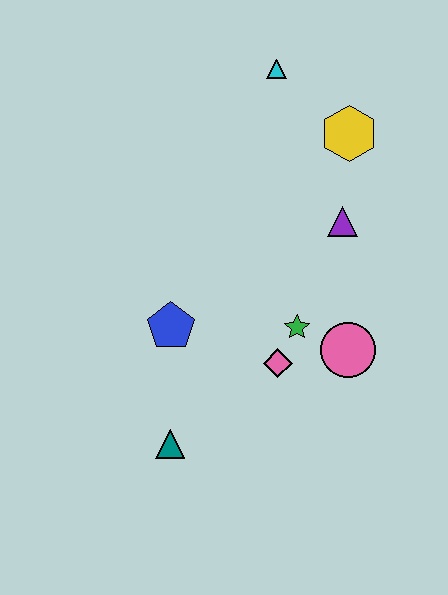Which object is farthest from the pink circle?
The cyan triangle is farthest from the pink circle.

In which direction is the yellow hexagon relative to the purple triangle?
The yellow hexagon is above the purple triangle.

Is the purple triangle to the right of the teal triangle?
Yes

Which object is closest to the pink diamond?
The green star is closest to the pink diamond.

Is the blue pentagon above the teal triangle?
Yes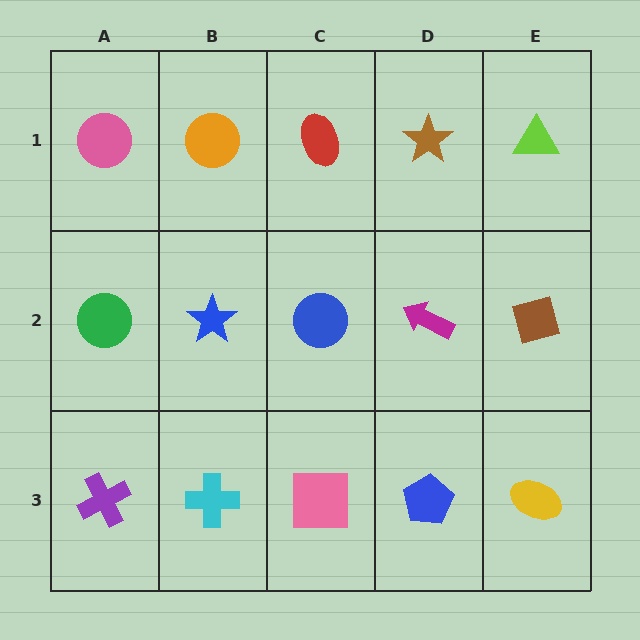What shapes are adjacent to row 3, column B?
A blue star (row 2, column B), a purple cross (row 3, column A), a pink square (row 3, column C).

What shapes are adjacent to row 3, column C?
A blue circle (row 2, column C), a cyan cross (row 3, column B), a blue pentagon (row 3, column D).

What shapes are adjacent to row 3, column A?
A green circle (row 2, column A), a cyan cross (row 3, column B).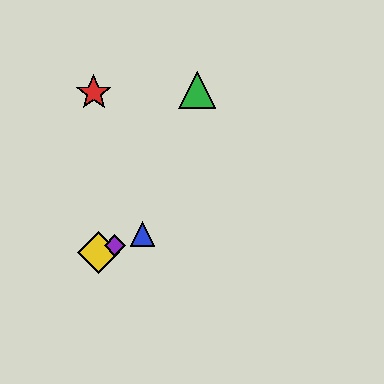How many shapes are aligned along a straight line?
3 shapes (the blue triangle, the yellow diamond, the purple diamond) are aligned along a straight line.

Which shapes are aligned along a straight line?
The blue triangle, the yellow diamond, the purple diamond are aligned along a straight line.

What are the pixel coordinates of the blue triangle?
The blue triangle is at (142, 234).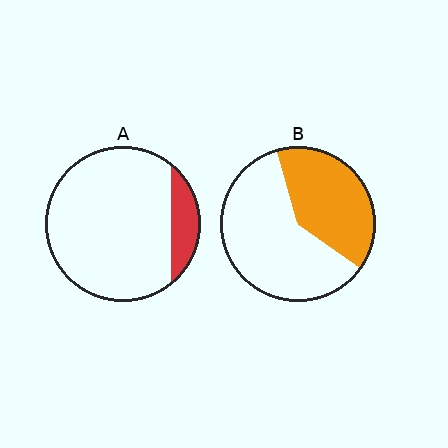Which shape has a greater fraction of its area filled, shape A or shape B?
Shape B.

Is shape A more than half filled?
No.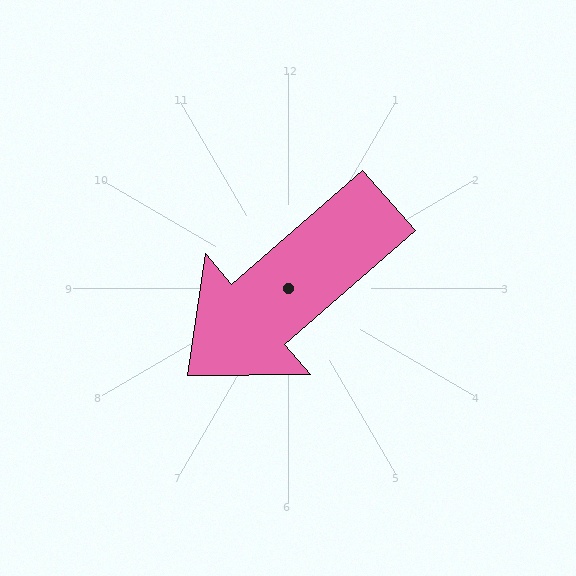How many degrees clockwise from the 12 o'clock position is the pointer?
Approximately 229 degrees.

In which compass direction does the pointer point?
Southwest.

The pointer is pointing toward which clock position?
Roughly 8 o'clock.